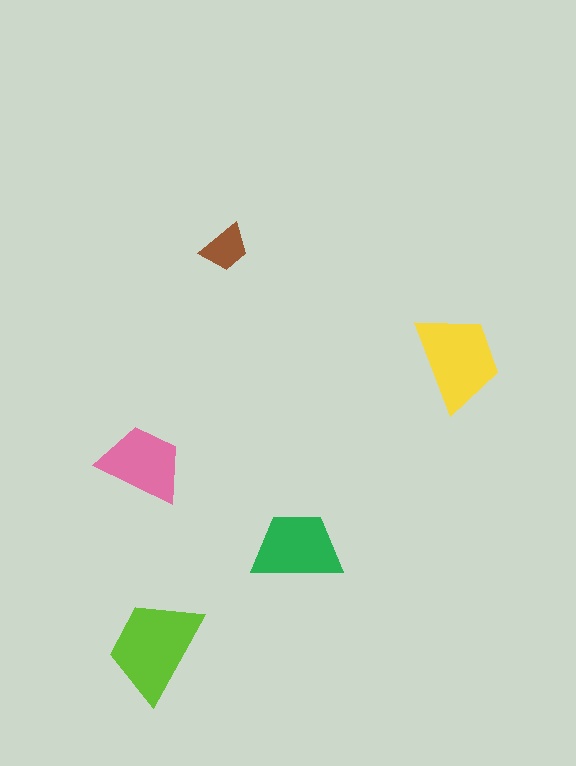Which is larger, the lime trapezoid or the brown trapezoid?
The lime one.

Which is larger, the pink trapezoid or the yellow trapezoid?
The yellow one.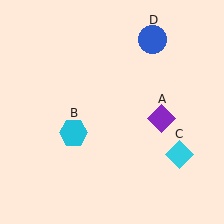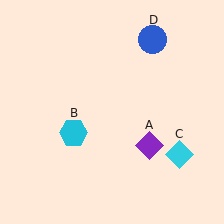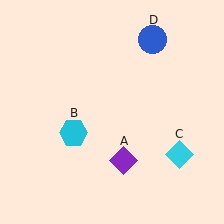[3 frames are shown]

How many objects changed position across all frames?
1 object changed position: purple diamond (object A).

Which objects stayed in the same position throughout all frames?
Cyan hexagon (object B) and cyan diamond (object C) and blue circle (object D) remained stationary.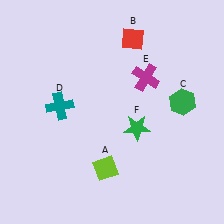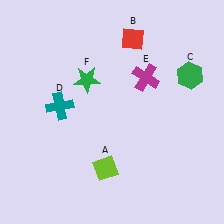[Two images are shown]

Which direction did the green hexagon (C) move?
The green hexagon (C) moved up.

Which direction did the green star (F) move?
The green star (F) moved left.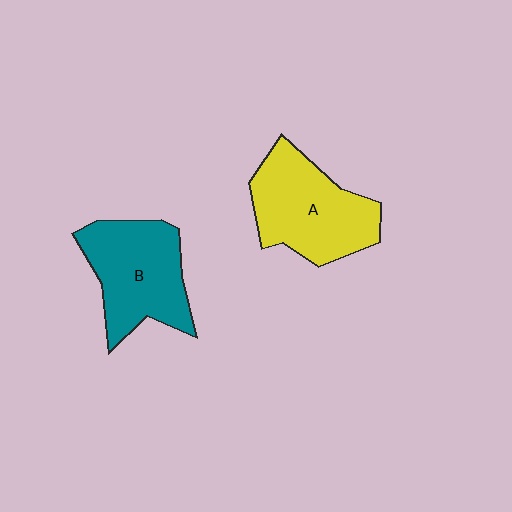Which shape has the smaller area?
Shape B (teal).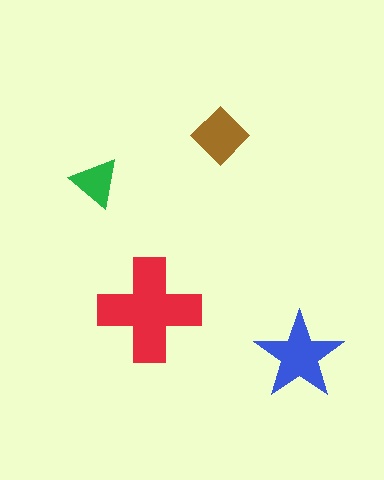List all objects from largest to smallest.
The red cross, the blue star, the brown diamond, the green triangle.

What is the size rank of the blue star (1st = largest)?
2nd.